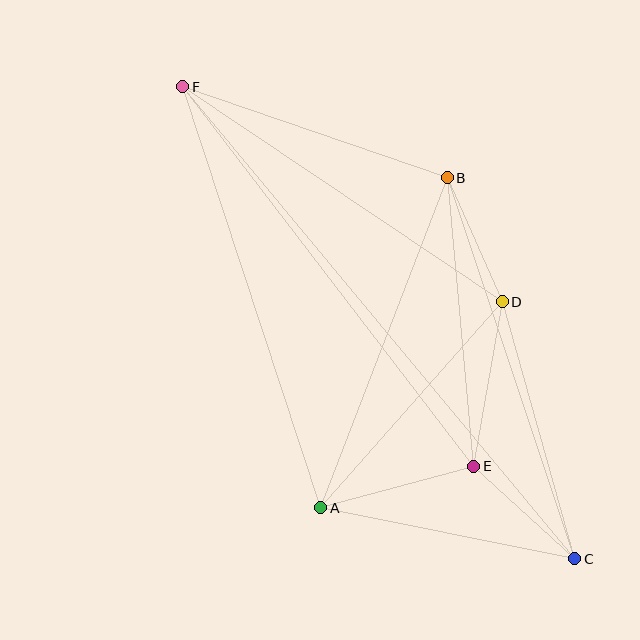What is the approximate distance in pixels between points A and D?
The distance between A and D is approximately 275 pixels.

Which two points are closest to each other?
Points B and D are closest to each other.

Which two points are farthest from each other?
Points C and F are farthest from each other.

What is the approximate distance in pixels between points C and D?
The distance between C and D is approximately 267 pixels.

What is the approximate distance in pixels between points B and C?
The distance between B and C is approximately 402 pixels.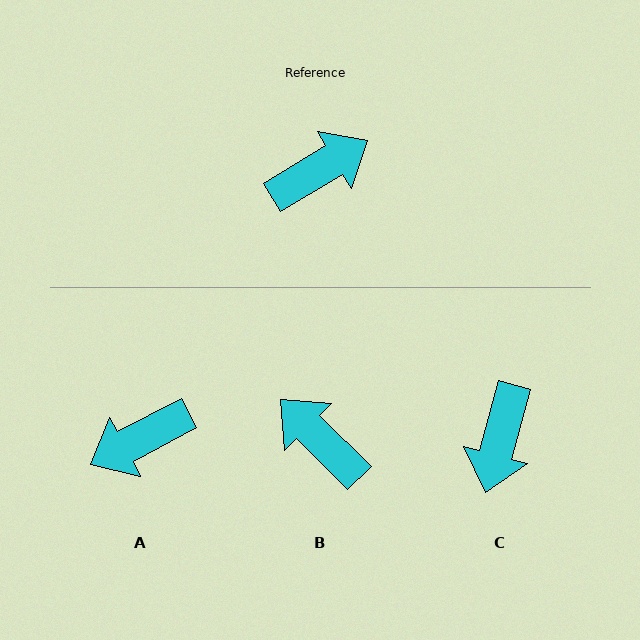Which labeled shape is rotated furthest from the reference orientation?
A, about 177 degrees away.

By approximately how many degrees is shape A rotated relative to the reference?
Approximately 177 degrees counter-clockwise.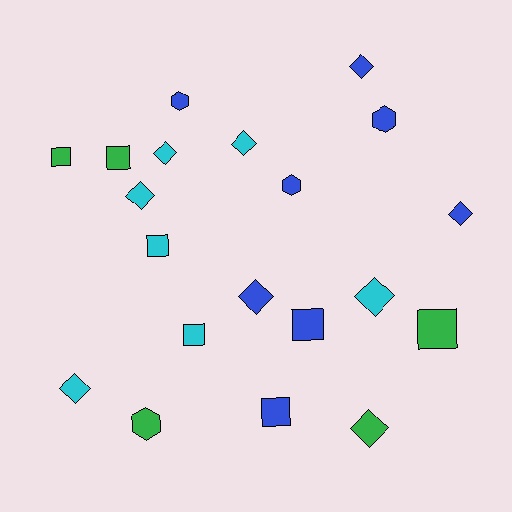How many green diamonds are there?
There is 1 green diamond.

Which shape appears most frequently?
Diamond, with 9 objects.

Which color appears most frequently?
Blue, with 8 objects.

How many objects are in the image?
There are 20 objects.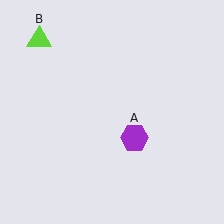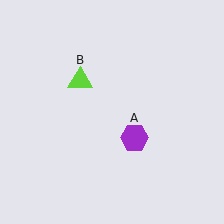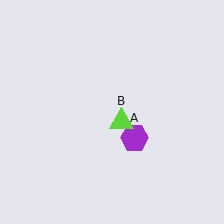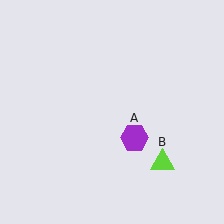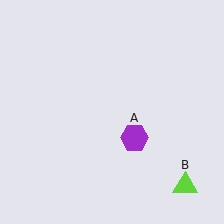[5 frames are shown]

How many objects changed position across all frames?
1 object changed position: lime triangle (object B).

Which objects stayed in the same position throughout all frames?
Purple hexagon (object A) remained stationary.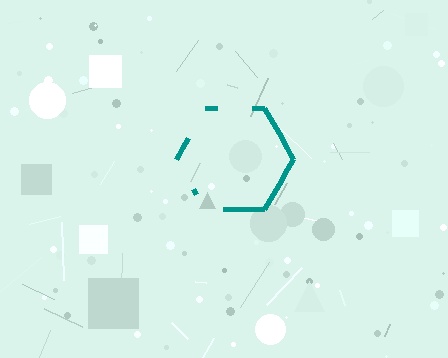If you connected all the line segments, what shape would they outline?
They would outline a hexagon.